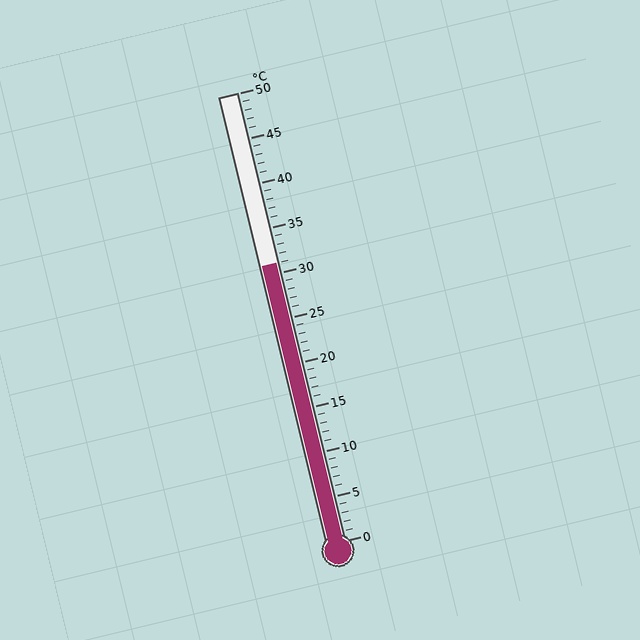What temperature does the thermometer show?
The thermometer shows approximately 31°C.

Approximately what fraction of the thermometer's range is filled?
The thermometer is filled to approximately 60% of its range.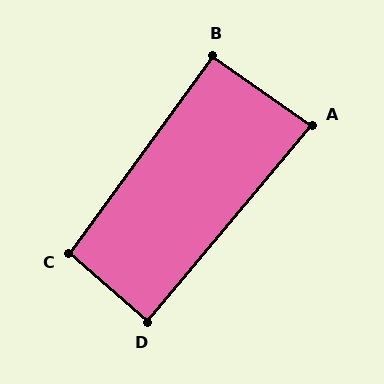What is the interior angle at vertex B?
Approximately 91 degrees (approximately right).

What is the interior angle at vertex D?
Approximately 89 degrees (approximately right).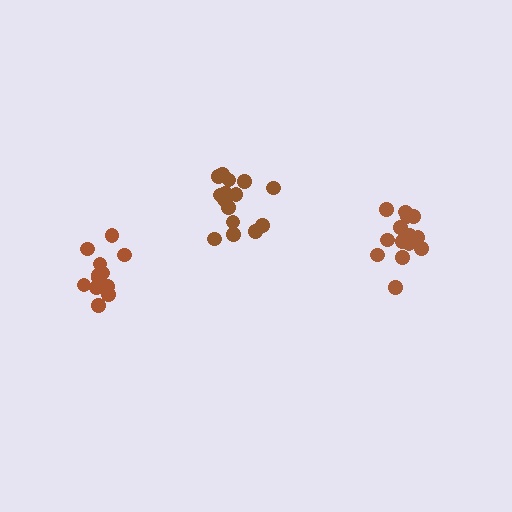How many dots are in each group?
Group 1: 16 dots, Group 2: 15 dots, Group 3: 12 dots (43 total).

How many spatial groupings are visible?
There are 3 spatial groupings.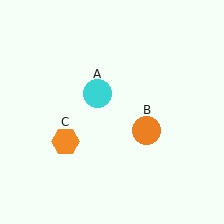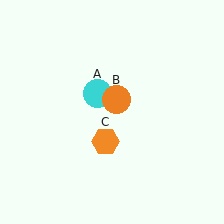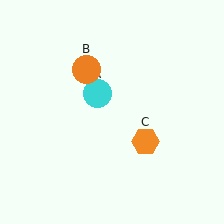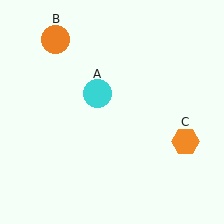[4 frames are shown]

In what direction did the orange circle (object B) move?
The orange circle (object B) moved up and to the left.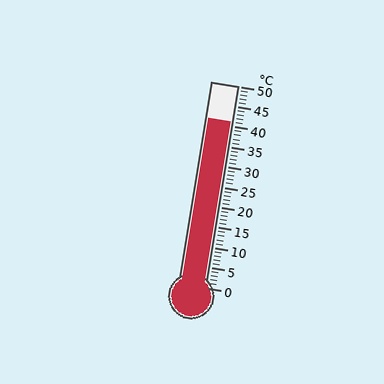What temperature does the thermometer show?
The thermometer shows approximately 41°C.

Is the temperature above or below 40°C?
The temperature is above 40°C.